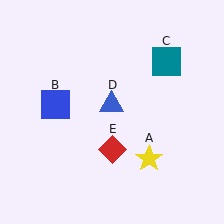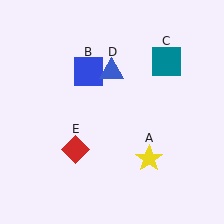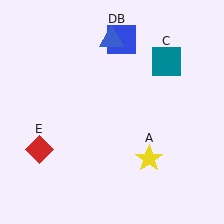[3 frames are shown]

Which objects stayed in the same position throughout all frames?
Yellow star (object A) and teal square (object C) remained stationary.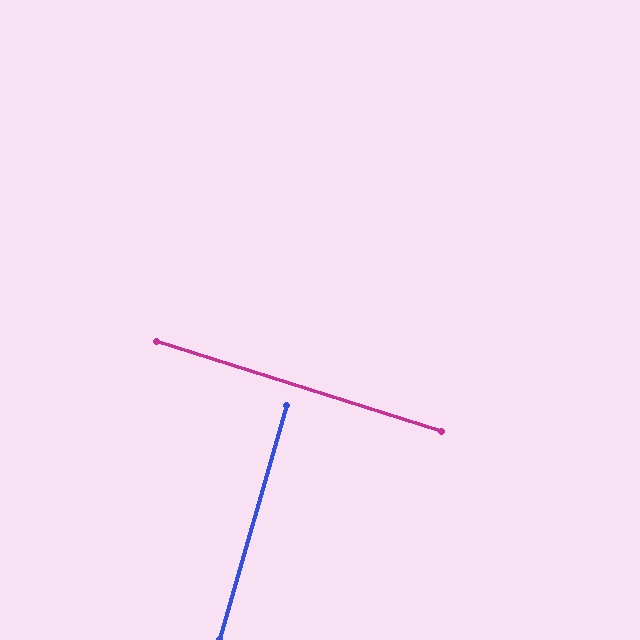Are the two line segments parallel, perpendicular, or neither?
Perpendicular — they meet at approximately 88°.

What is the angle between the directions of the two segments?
Approximately 88 degrees.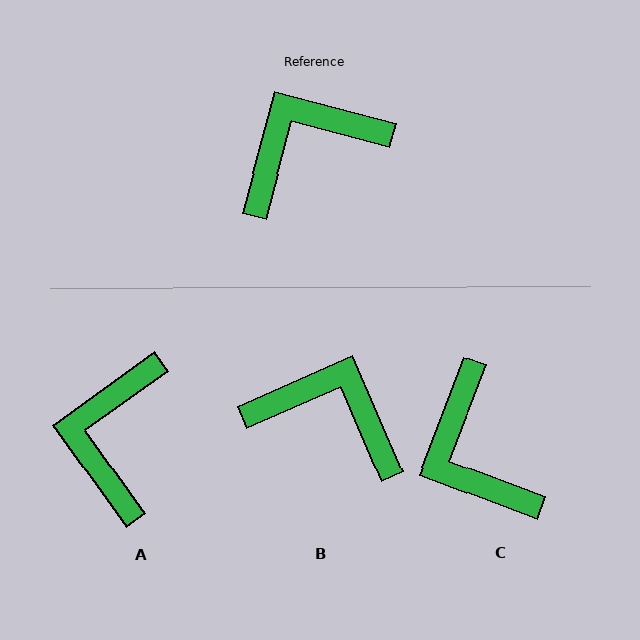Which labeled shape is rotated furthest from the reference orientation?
C, about 84 degrees away.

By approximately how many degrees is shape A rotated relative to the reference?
Approximately 50 degrees counter-clockwise.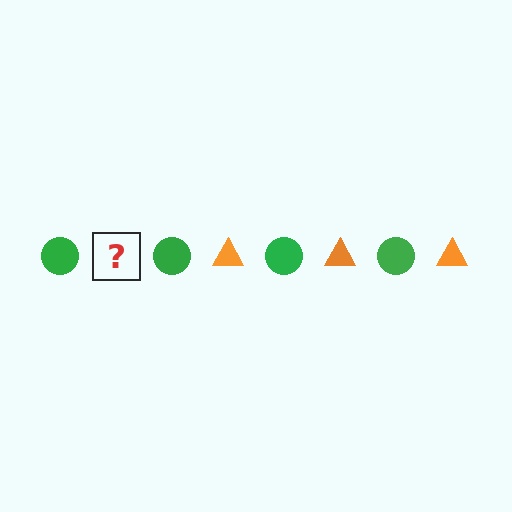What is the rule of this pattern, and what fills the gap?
The rule is that the pattern alternates between green circle and orange triangle. The gap should be filled with an orange triangle.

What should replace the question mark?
The question mark should be replaced with an orange triangle.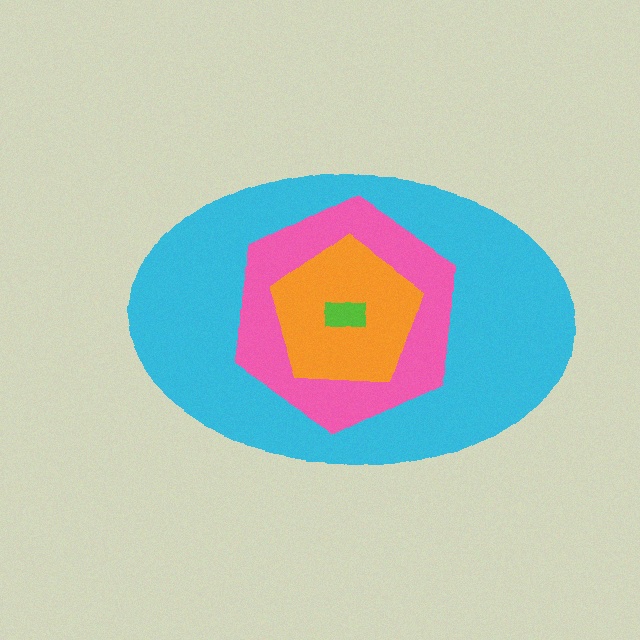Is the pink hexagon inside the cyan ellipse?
Yes.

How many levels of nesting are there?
4.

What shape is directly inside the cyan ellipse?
The pink hexagon.